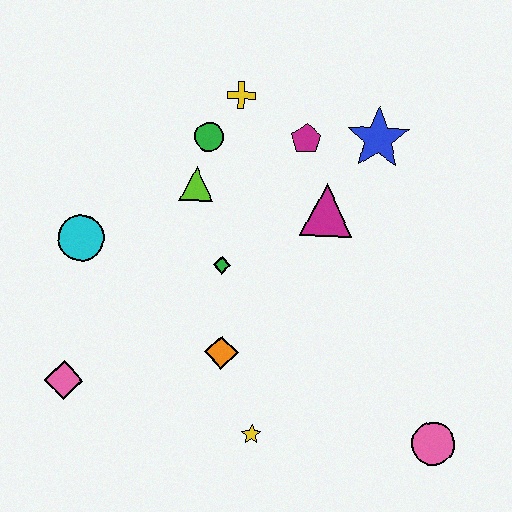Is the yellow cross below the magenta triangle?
No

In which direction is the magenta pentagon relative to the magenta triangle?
The magenta pentagon is above the magenta triangle.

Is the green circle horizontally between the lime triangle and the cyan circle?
No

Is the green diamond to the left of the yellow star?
Yes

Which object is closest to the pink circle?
The yellow star is closest to the pink circle.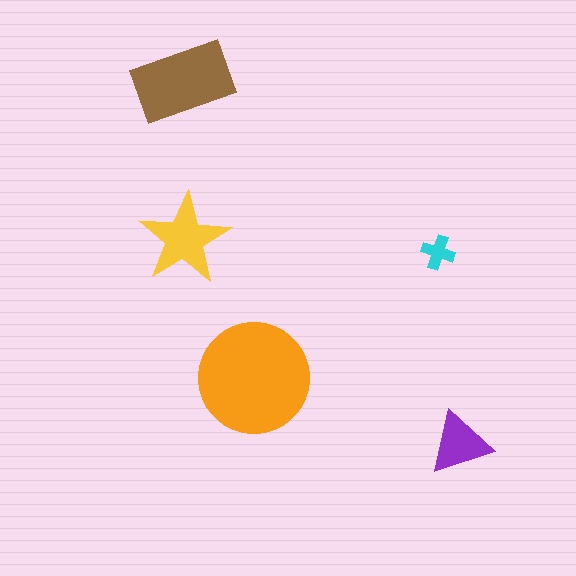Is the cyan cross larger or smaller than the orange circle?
Smaller.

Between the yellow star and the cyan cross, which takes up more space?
The yellow star.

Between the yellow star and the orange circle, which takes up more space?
The orange circle.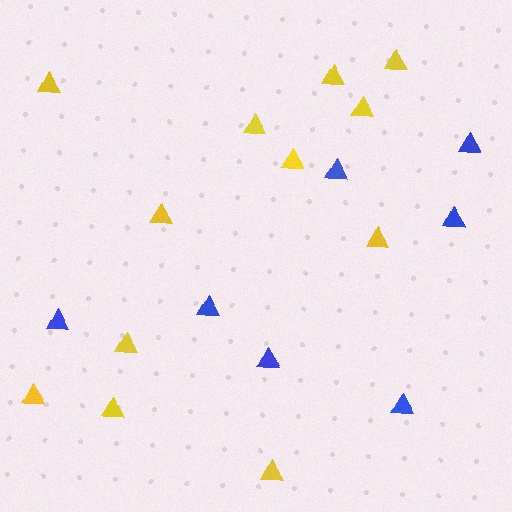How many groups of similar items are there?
There are 2 groups: one group of blue triangles (7) and one group of yellow triangles (12).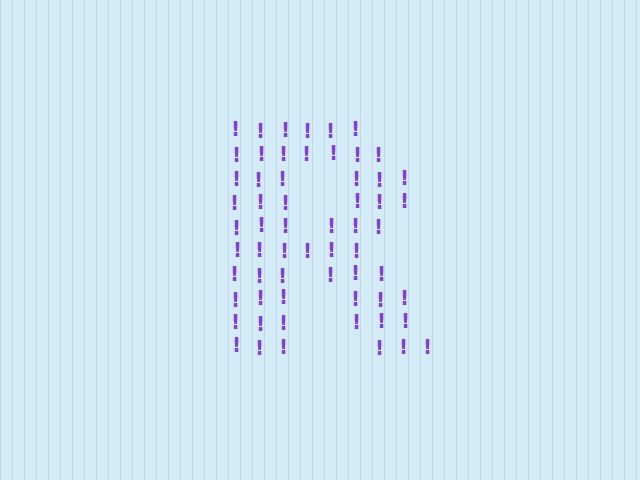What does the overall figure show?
The overall figure shows the letter R.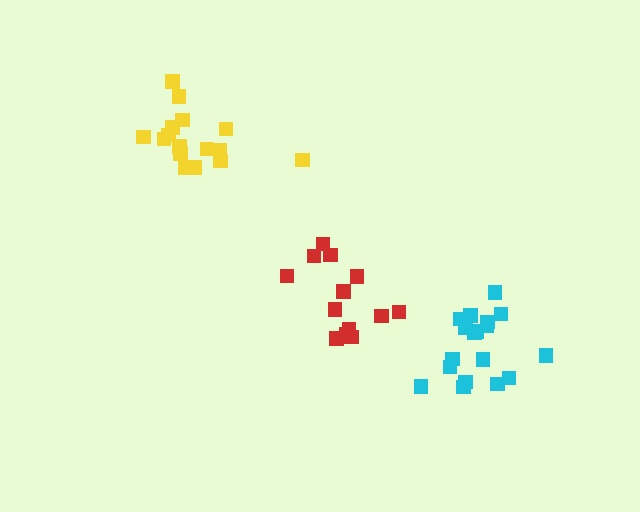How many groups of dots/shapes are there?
There are 3 groups.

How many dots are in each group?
Group 1: 16 dots, Group 2: 13 dots, Group 3: 18 dots (47 total).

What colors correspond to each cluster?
The clusters are colored: yellow, red, cyan.